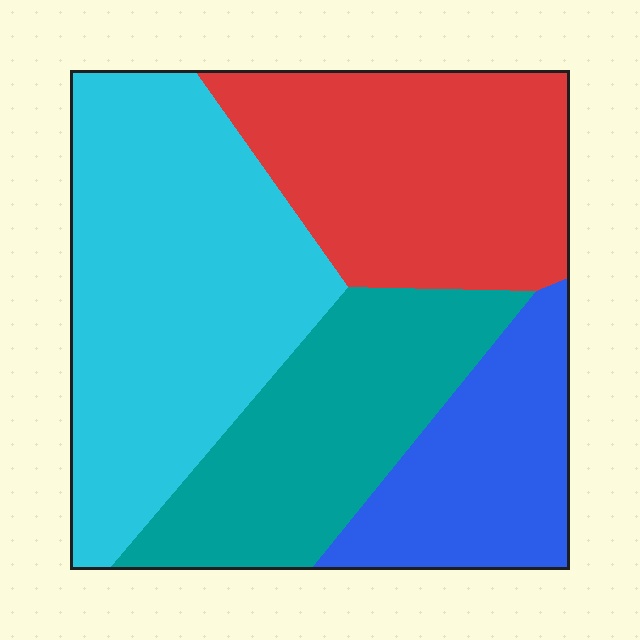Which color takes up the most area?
Cyan, at roughly 35%.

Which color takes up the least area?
Blue, at roughly 15%.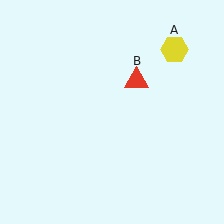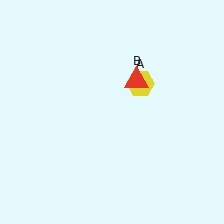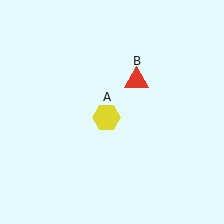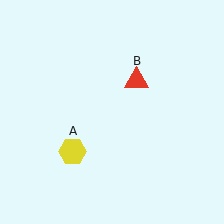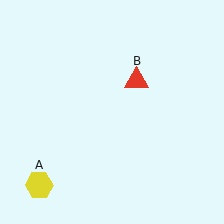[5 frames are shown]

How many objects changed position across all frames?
1 object changed position: yellow hexagon (object A).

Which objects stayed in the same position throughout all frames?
Red triangle (object B) remained stationary.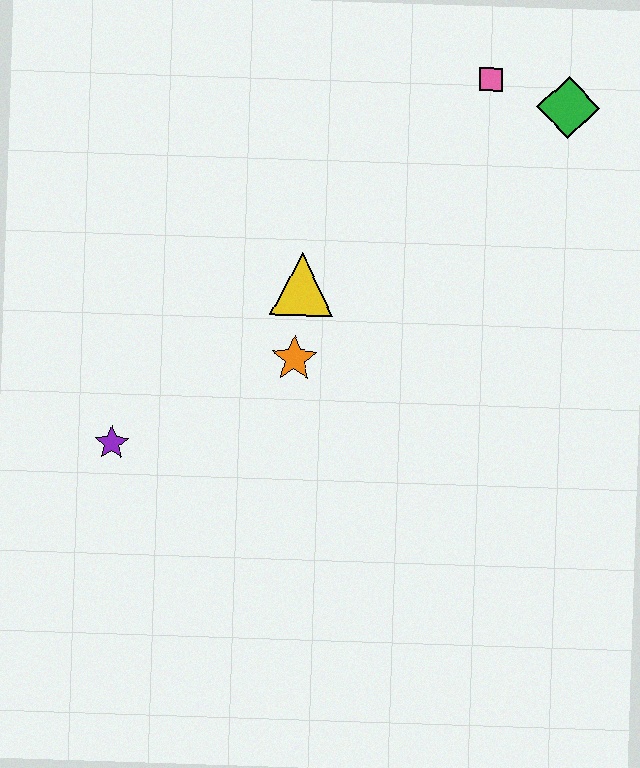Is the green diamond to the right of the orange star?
Yes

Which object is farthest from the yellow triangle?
The green diamond is farthest from the yellow triangle.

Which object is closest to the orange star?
The yellow triangle is closest to the orange star.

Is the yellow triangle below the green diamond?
Yes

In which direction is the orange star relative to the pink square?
The orange star is below the pink square.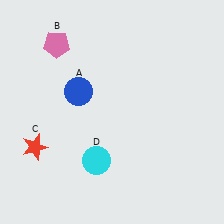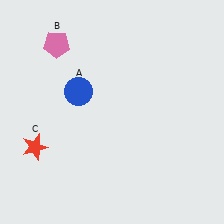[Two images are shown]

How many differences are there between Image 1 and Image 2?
There is 1 difference between the two images.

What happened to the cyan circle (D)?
The cyan circle (D) was removed in Image 2. It was in the bottom-left area of Image 1.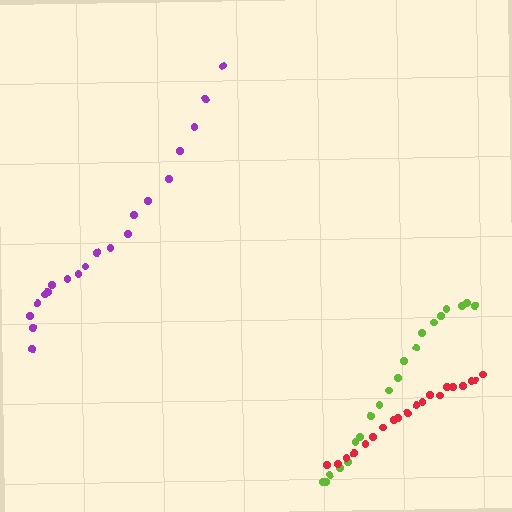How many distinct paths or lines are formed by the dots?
There are 3 distinct paths.